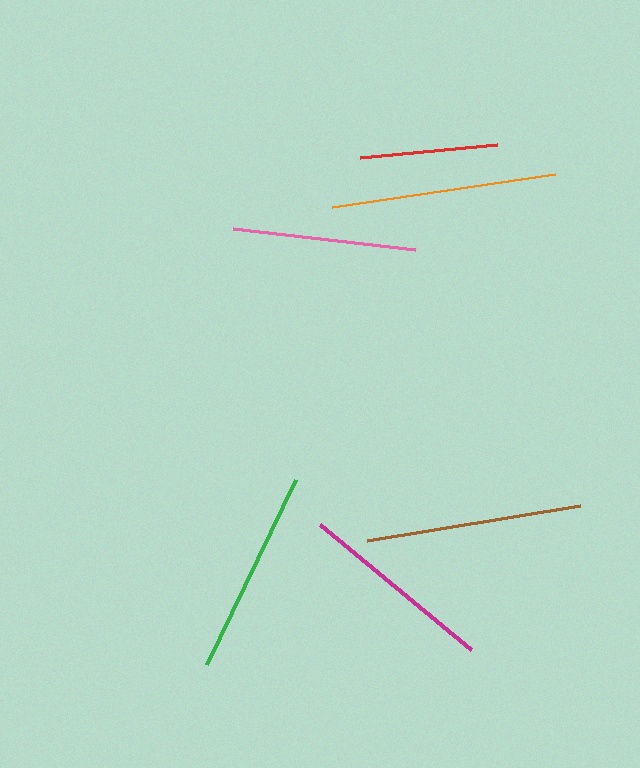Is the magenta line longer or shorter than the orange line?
The orange line is longer than the magenta line.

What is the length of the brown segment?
The brown segment is approximately 216 pixels long.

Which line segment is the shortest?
The red line is the shortest at approximately 137 pixels.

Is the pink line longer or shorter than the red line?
The pink line is longer than the red line.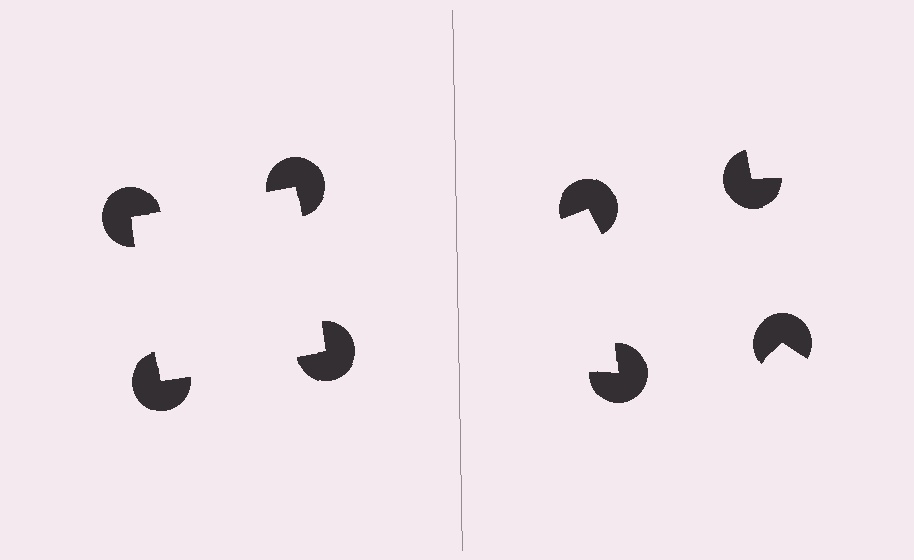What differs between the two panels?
The pac-man discs are positioned identically on both sides; only the wedge orientations differ. On the left they align to a square; on the right they are misaligned.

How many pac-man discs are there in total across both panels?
8 — 4 on each side.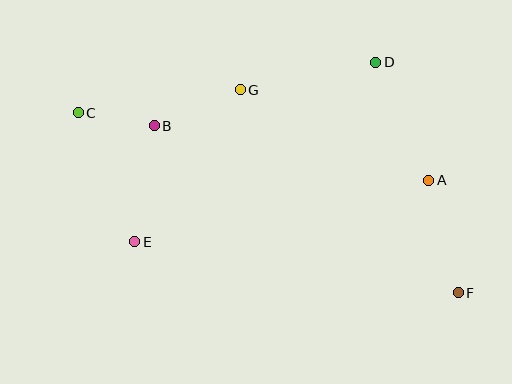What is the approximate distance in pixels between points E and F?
The distance between E and F is approximately 328 pixels.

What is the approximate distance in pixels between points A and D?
The distance between A and D is approximately 130 pixels.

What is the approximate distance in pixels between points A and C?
The distance between A and C is approximately 357 pixels.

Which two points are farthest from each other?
Points C and F are farthest from each other.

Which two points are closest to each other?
Points B and C are closest to each other.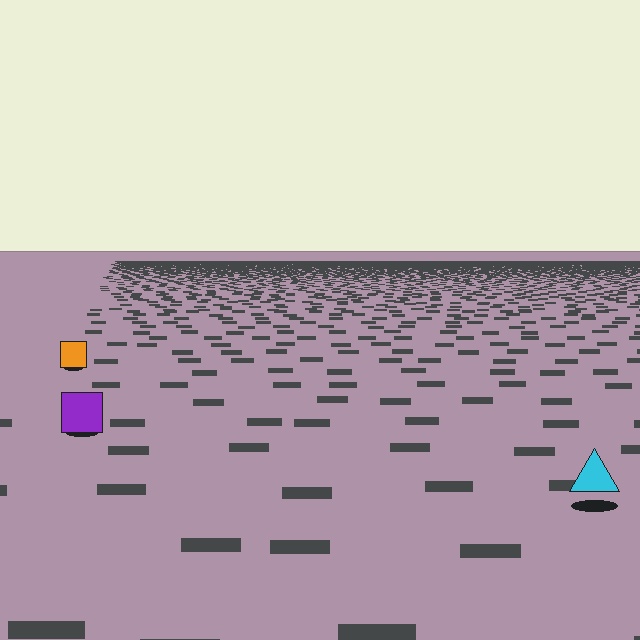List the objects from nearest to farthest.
From nearest to farthest: the cyan triangle, the purple square, the orange square.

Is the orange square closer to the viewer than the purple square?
No. The purple square is closer — you can tell from the texture gradient: the ground texture is coarser near it.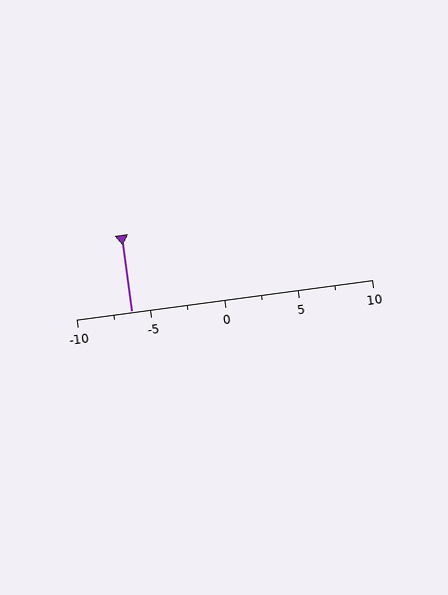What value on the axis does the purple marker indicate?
The marker indicates approximately -6.2.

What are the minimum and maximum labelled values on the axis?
The axis runs from -10 to 10.